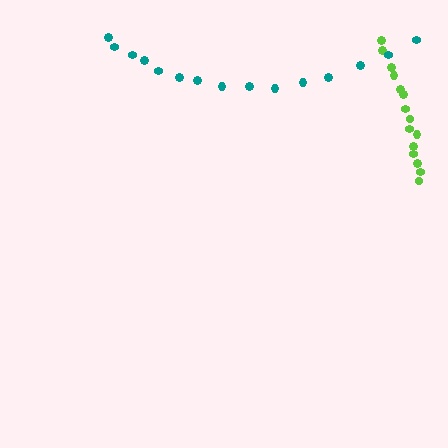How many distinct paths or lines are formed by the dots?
There are 2 distinct paths.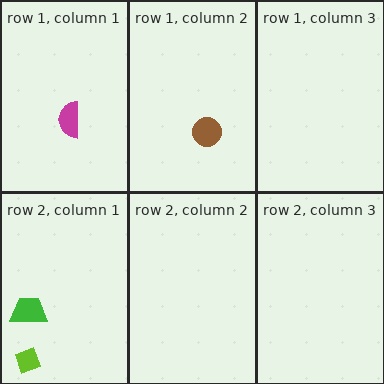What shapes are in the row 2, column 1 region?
The lime diamond, the green trapezoid.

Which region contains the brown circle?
The row 1, column 2 region.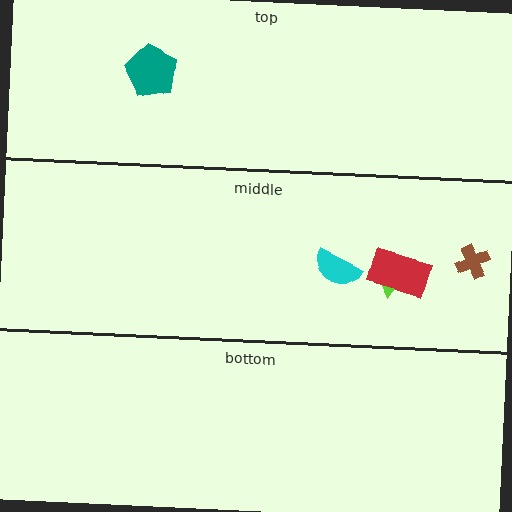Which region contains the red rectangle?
The middle region.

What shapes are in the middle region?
The brown cross, the cyan semicircle, the lime triangle, the red rectangle.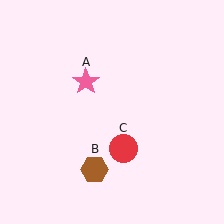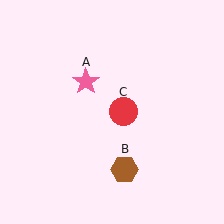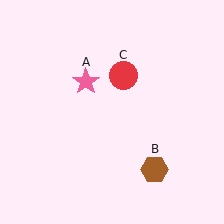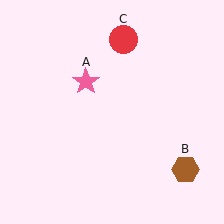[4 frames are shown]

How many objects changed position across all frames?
2 objects changed position: brown hexagon (object B), red circle (object C).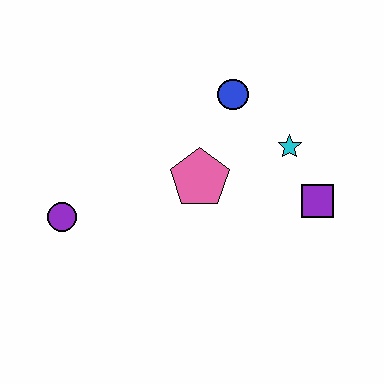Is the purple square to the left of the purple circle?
No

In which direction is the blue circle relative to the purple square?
The blue circle is above the purple square.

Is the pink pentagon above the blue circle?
No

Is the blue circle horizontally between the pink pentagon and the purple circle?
No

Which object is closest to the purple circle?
The pink pentagon is closest to the purple circle.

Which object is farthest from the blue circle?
The purple circle is farthest from the blue circle.